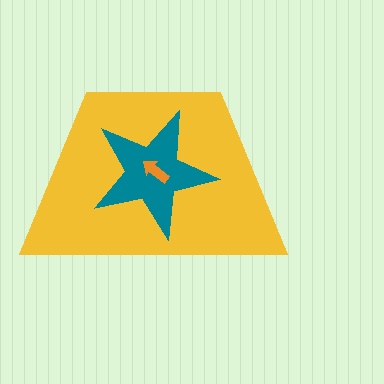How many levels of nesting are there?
3.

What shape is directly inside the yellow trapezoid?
The teal star.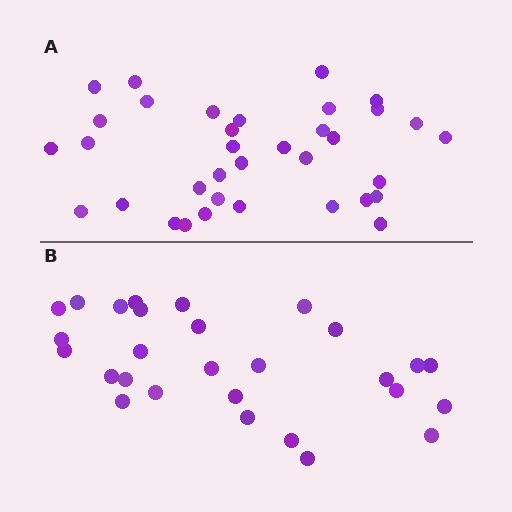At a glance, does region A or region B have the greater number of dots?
Region A (the top region) has more dots.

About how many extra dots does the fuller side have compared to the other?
Region A has roughly 8 or so more dots than region B.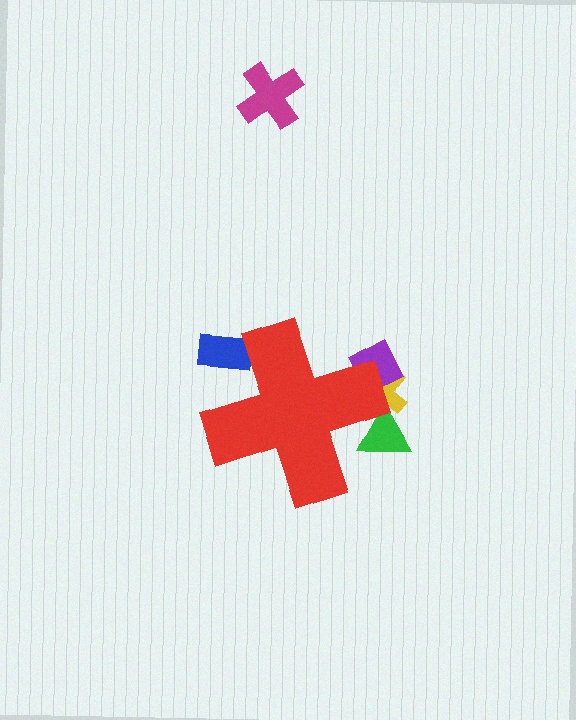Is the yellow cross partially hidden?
Yes, the yellow cross is partially hidden behind the red cross.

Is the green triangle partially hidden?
Yes, the green triangle is partially hidden behind the red cross.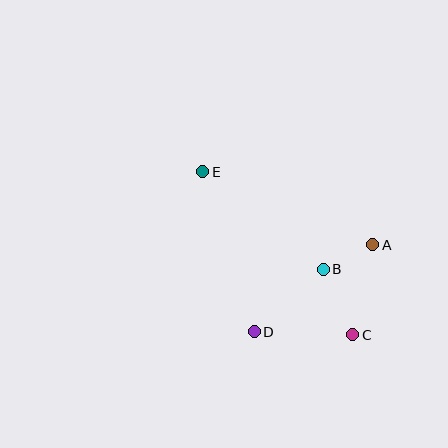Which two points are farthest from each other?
Points C and E are farthest from each other.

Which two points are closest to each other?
Points A and B are closest to each other.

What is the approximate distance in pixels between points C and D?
The distance between C and D is approximately 98 pixels.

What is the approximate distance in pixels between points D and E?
The distance between D and E is approximately 168 pixels.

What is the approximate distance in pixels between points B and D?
The distance between B and D is approximately 93 pixels.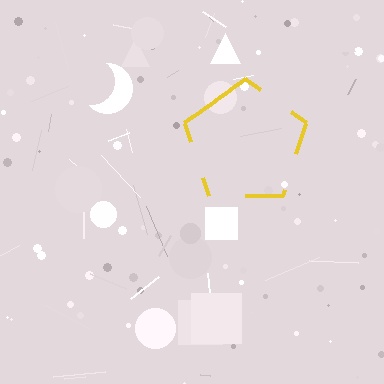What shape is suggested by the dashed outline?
The dashed outline suggests a pentagon.